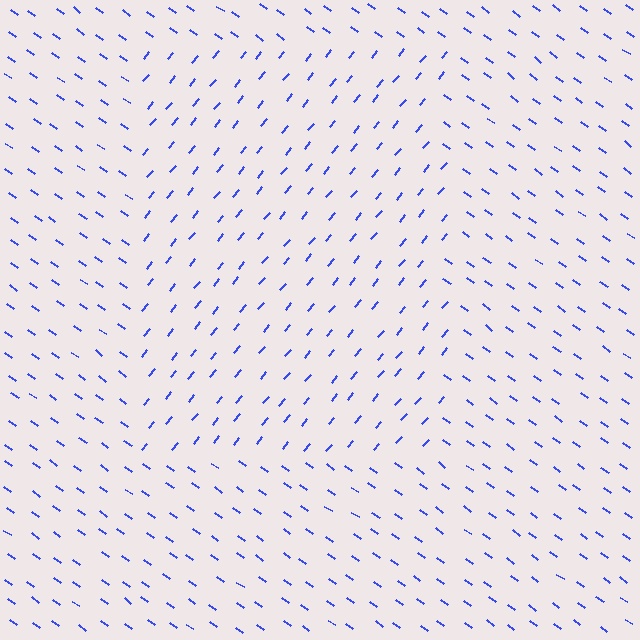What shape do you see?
I see a rectangle.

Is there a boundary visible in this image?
Yes, there is a texture boundary formed by a change in line orientation.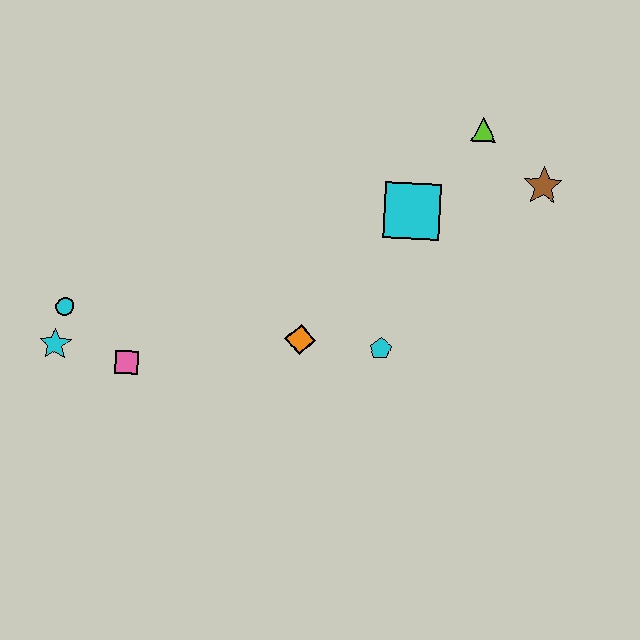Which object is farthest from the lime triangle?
The cyan star is farthest from the lime triangle.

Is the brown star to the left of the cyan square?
No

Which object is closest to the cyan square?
The lime triangle is closest to the cyan square.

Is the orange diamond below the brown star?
Yes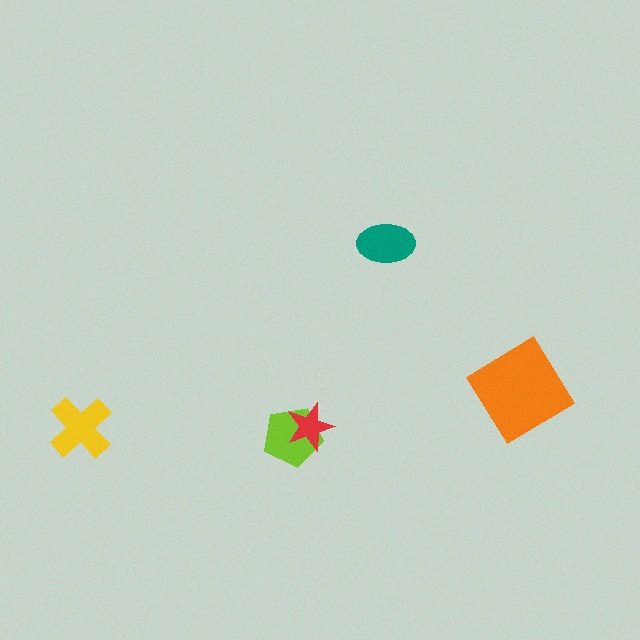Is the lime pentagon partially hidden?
Yes, it is partially covered by another shape.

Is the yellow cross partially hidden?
No, no other shape covers it.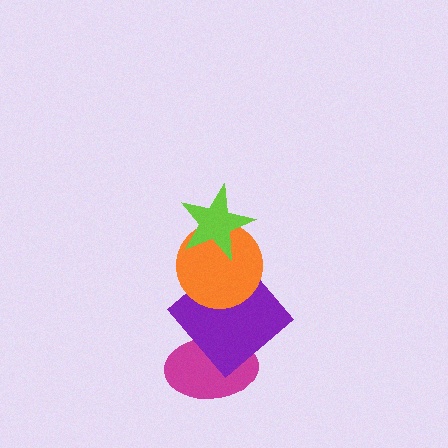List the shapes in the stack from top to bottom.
From top to bottom: the lime star, the orange circle, the purple diamond, the magenta ellipse.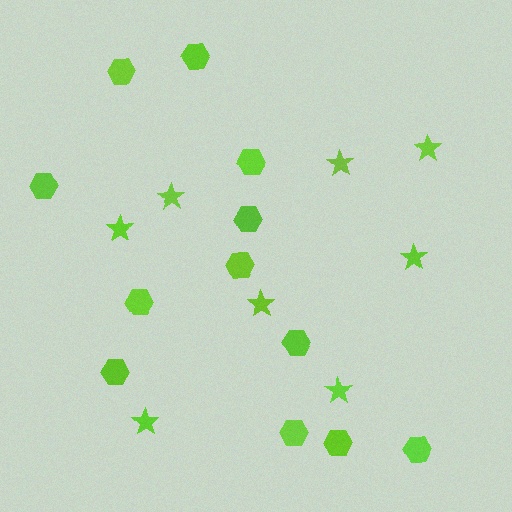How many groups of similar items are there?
There are 2 groups: one group of stars (8) and one group of hexagons (12).